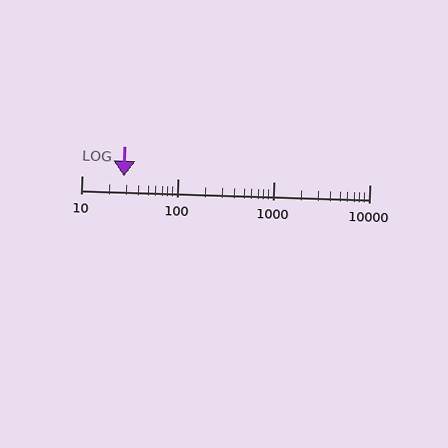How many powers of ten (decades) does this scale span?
The scale spans 3 decades, from 10 to 10000.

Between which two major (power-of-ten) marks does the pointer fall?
The pointer is between 10 and 100.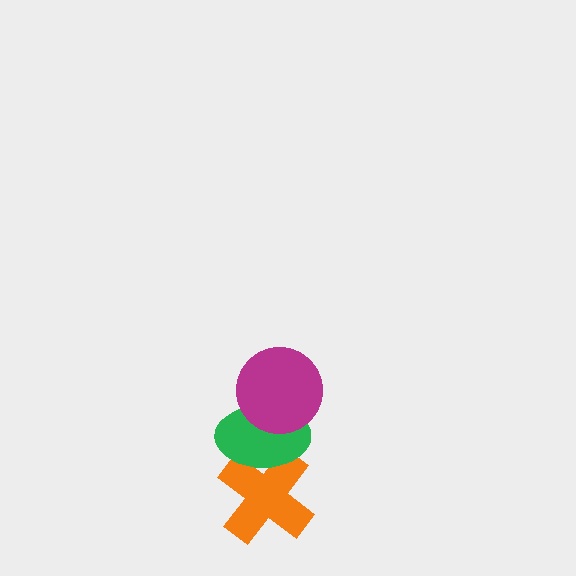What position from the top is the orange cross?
The orange cross is 3rd from the top.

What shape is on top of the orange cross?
The green ellipse is on top of the orange cross.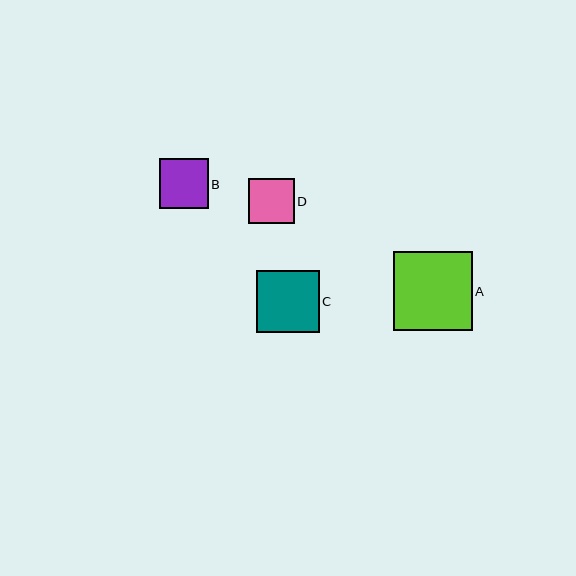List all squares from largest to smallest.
From largest to smallest: A, C, B, D.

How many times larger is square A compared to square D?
Square A is approximately 1.7 times the size of square D.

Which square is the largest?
Square A is the largest with a size of approximately 79 pixels.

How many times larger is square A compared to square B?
Square A is approximately 1.6 times the size of square B.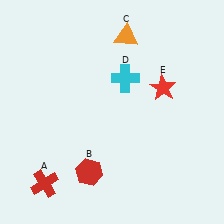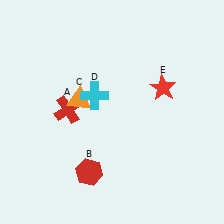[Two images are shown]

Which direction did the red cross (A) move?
The red cross (A) moved up.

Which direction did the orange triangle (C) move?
The orange triangle (C) moved down.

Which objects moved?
The objects that moved are: the red cross (A), the orange triangle (C), the cyan cross (D).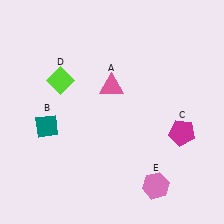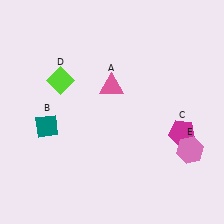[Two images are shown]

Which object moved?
The pink hexagon (E) moved up.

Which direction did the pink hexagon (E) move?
The pink hexagon (E) moved up.